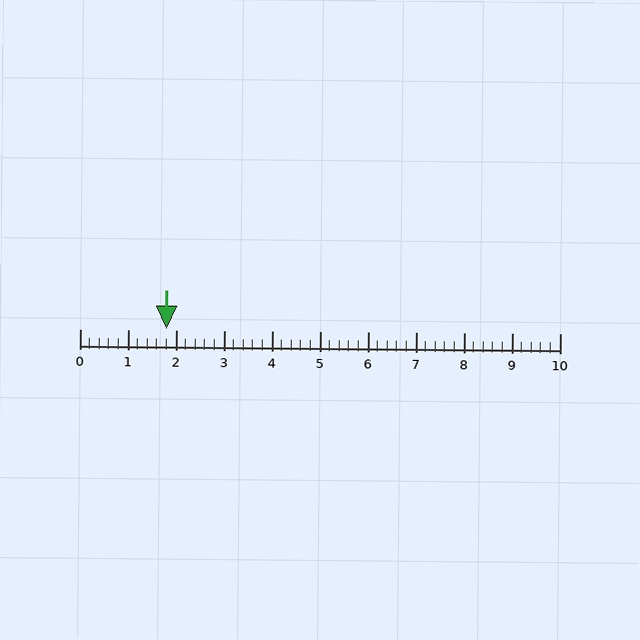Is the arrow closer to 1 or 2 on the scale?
The arrow is closer to 2.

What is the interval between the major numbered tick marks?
The major tick marks are spaced 1 units apart.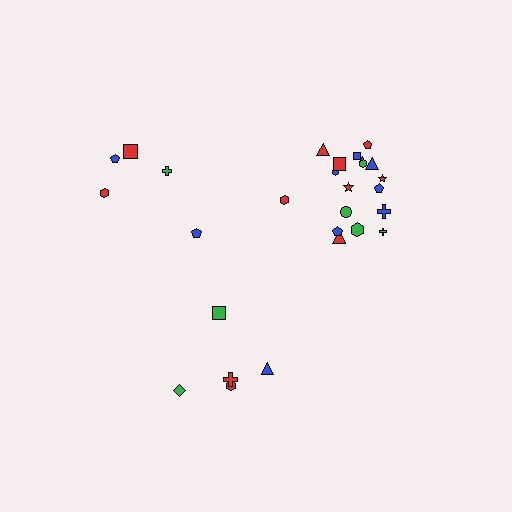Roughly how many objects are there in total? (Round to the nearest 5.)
Roughly 30 objects in total.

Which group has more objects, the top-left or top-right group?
The top-right group.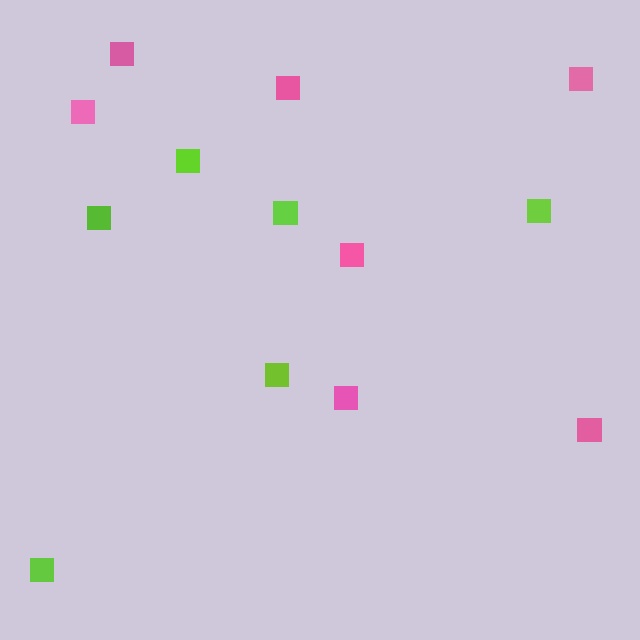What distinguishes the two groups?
There are 2 groups: one group of pink squares (7) and one group of lime squares (6).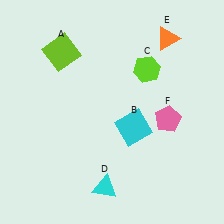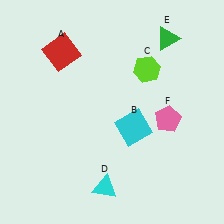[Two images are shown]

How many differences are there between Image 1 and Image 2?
There are 2 differences between the two images.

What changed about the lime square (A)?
In Image 1, A is lime. In Image 2, it changed to red.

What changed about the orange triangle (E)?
In Image 1, E is orange. In Image 2, it changed to green.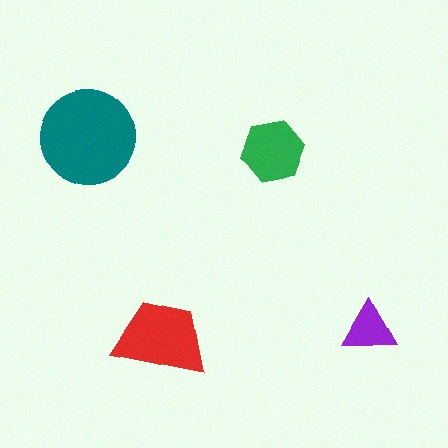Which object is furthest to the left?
The teal circle is leftmost.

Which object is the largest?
The teal circle.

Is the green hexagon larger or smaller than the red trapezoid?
Smaller.